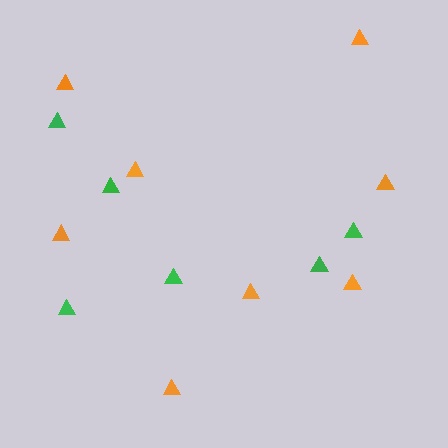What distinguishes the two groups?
There are 2 groups: one group of green triangles (6) and one group of orange triangles (8).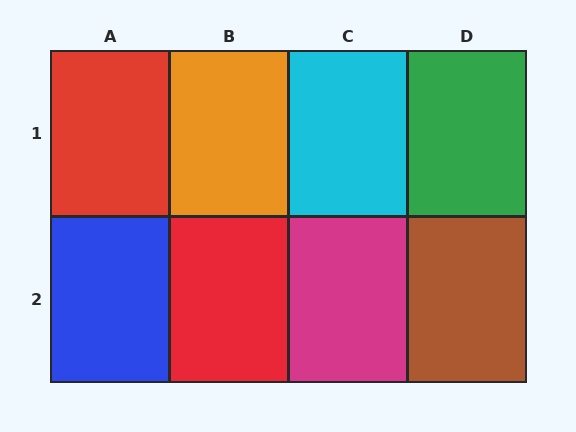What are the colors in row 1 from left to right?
Red, orange, cyan, green.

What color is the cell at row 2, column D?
Brown.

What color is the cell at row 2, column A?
Blue.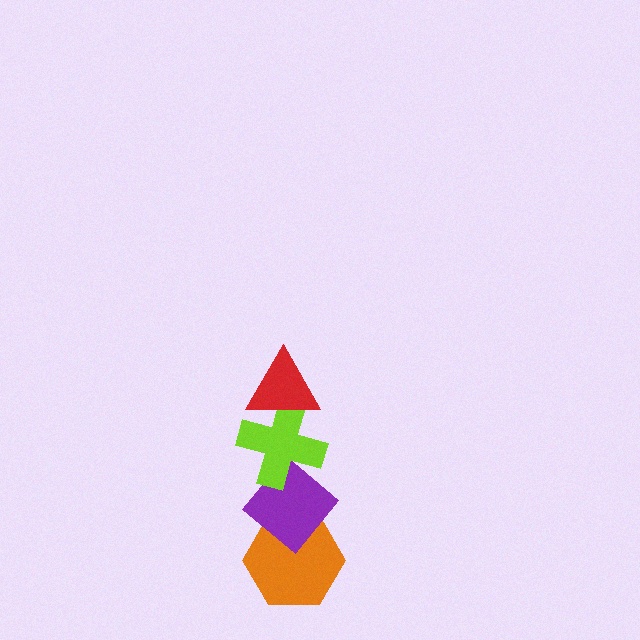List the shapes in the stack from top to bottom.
From top to bottom: the red triangle, the lime cross, the purple diamond, the orange hexagon.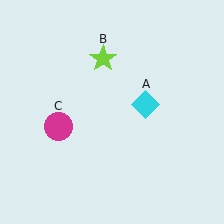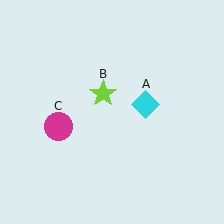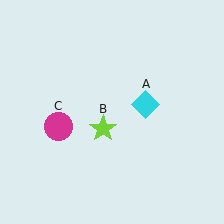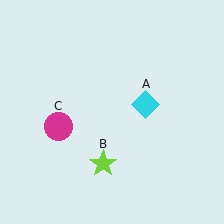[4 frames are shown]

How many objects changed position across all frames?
1 object changed position: lime star (object B).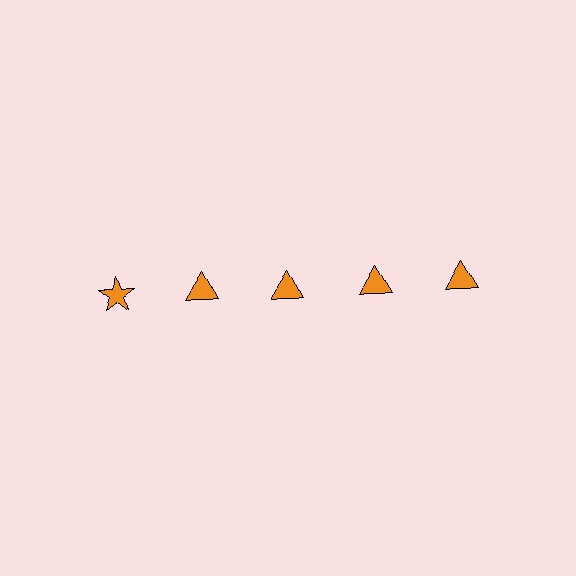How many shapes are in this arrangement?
There are 5 shapes arranged in a grid pattern.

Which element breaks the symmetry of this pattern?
The orange star in the top row, leftmost column breaks the symmetry. All other shapes are orange triangles.